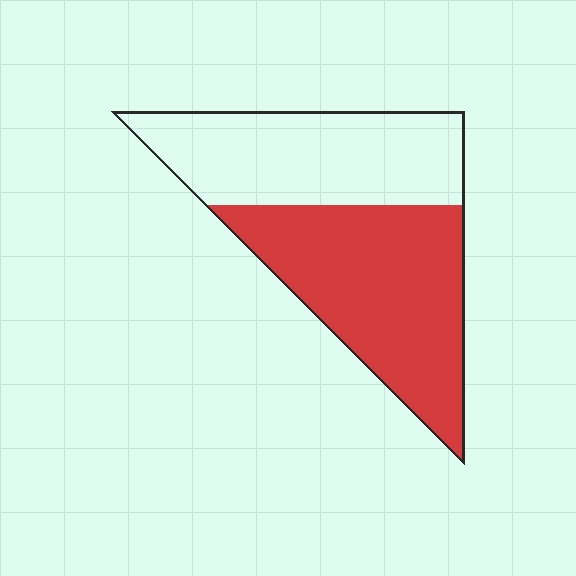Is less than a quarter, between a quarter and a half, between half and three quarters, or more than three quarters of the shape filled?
Between half and three quarters.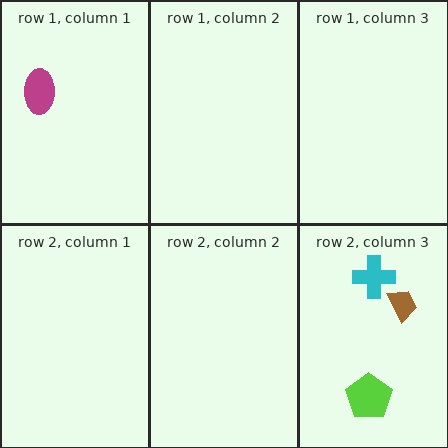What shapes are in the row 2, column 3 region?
The lime pentagon, the cyan cross, the brown trapezoid.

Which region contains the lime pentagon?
The row 2, column 3 region.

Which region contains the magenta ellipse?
The row 1, column 1 region.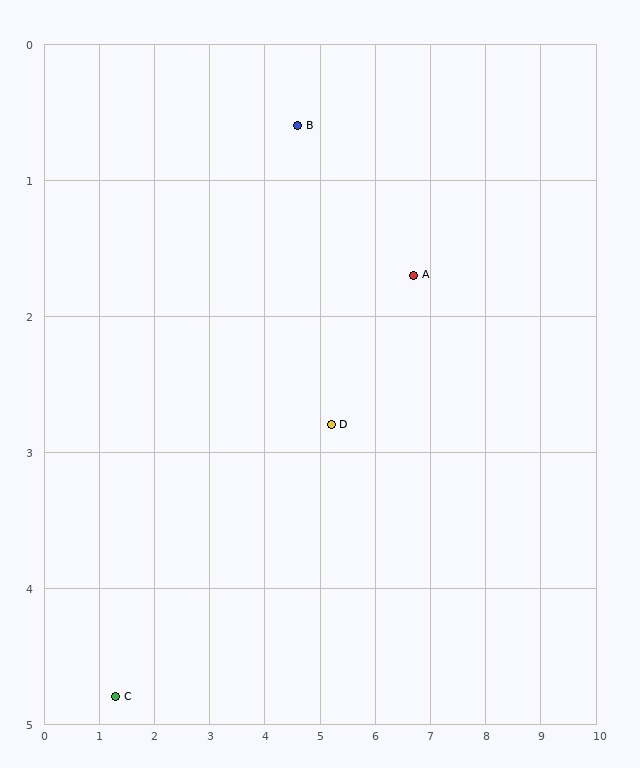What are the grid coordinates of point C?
Point C is at approximately (1.3, 4.8).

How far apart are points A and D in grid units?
Points A and D are about 1.9 grid units apart.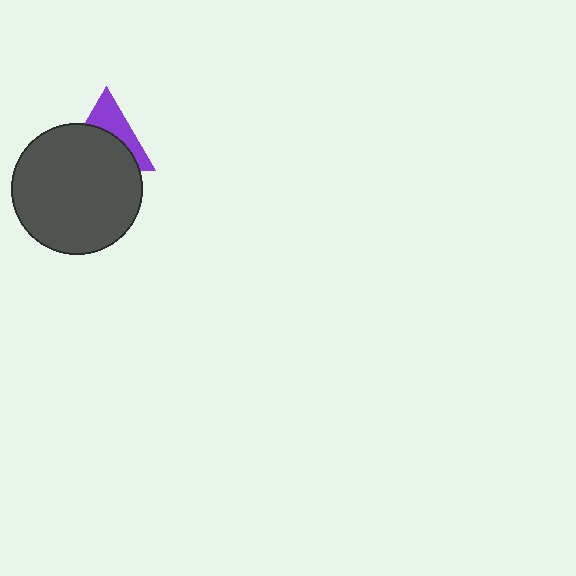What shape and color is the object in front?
The object in front is a dark gray circle.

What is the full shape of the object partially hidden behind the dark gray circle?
The partially hidden object is a purple triangle.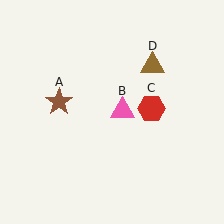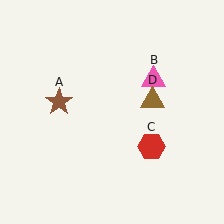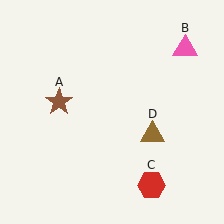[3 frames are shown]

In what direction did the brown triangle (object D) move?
The brown triangle (object D) moved down.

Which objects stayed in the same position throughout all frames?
Brown star (object A) remained stationary.